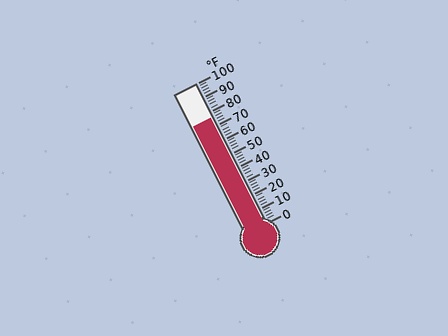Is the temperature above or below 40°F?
The temperature is above 40°F.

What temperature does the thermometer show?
The thermometer shows approximately 76°F.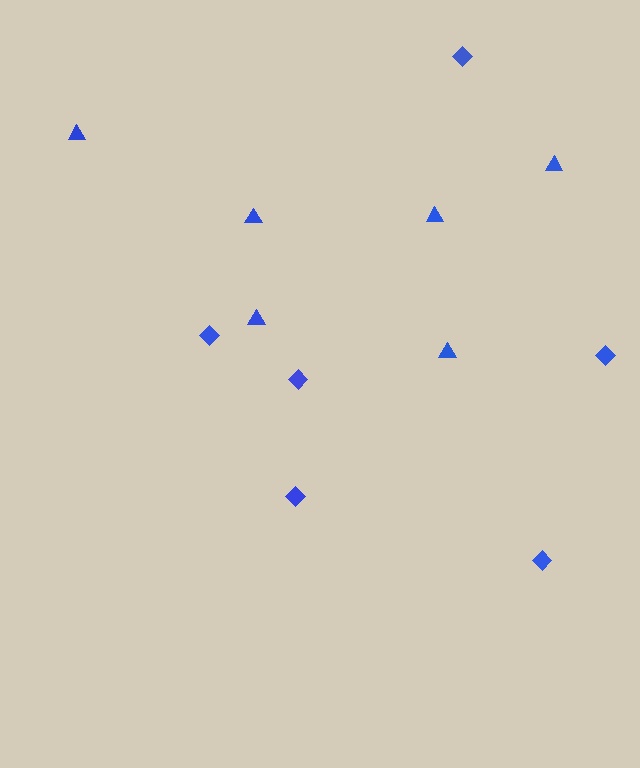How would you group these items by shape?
There are 2 groups: one group of triangles (6) and one group of diamonds (6).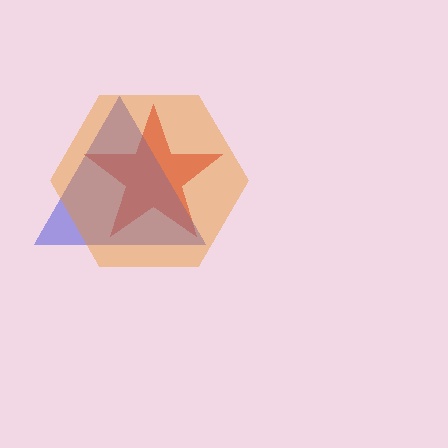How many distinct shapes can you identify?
There are 3 distinct shapes: a red star, a blue triangle, an orange hexagon.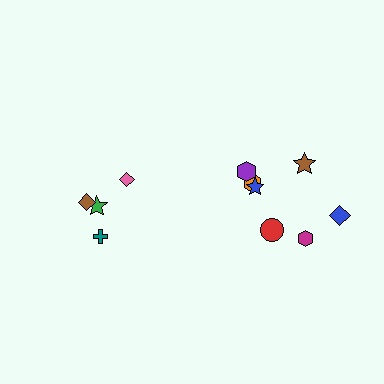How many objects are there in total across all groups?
There are 11 objects.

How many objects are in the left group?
There are 4 objects.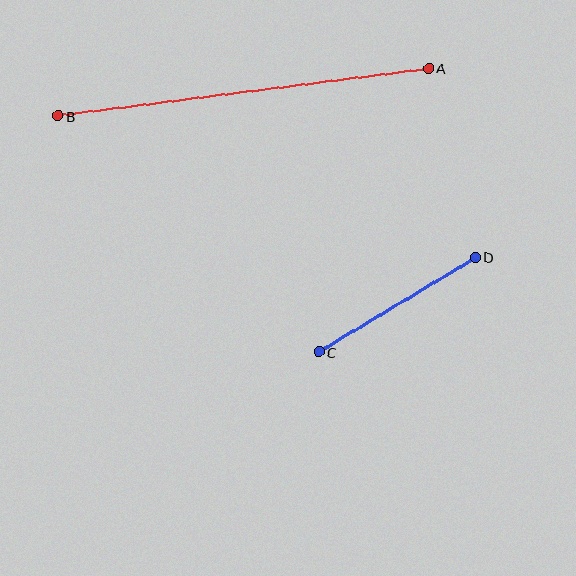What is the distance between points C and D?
The distance is approximately 183 pixels.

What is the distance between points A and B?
The distance is approximately 374 pixels.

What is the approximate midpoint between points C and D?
The midpoint is at approximately (397, 305) pixels.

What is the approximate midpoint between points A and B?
The midpoint is at approximately (243, 92) pixels.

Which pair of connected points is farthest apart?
Points A and B are farthest apart.